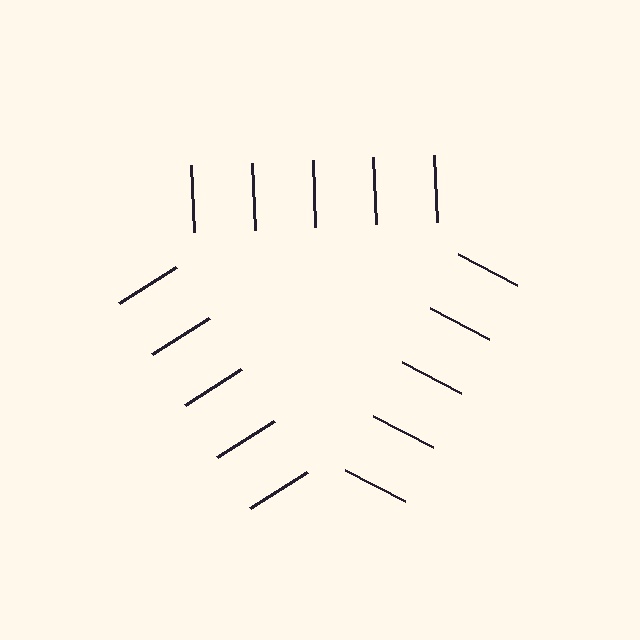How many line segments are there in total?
15 — 5 along each of the 3 edges.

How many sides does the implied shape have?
3 sides — the line-ends trace a triangle.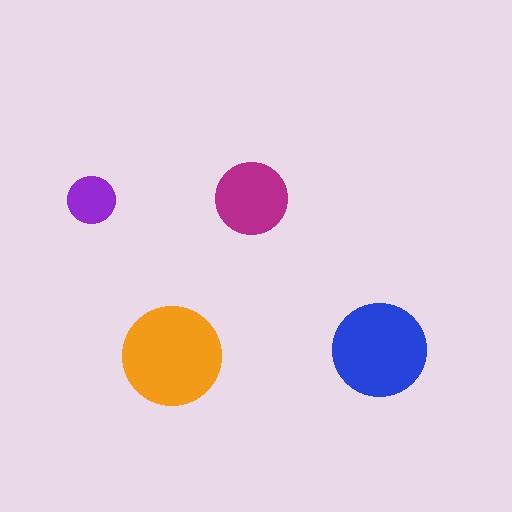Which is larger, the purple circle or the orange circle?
The orange one.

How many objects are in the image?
There are 4 objects in the image.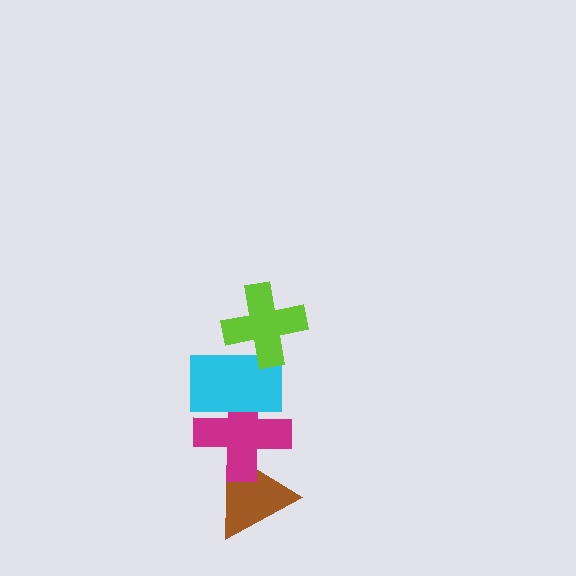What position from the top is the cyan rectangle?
The cyan rectangle is 2nd from the top.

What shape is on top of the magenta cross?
The cyan rectangle is on top of the magenta cross.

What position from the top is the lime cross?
The lime cross is 1st from the top.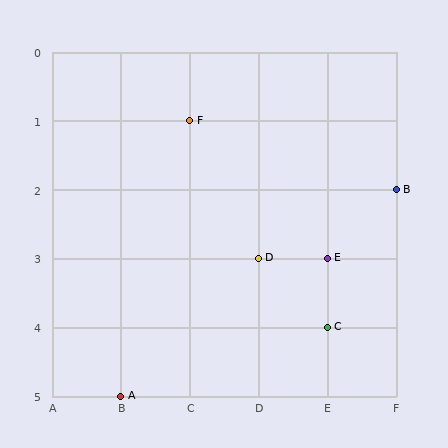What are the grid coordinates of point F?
Point F is at grid coordinates (C, 1).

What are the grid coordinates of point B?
Point B is at grid coordinates (F, 2).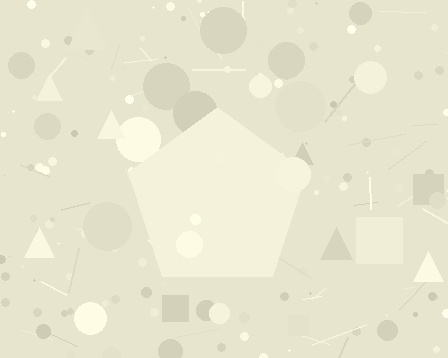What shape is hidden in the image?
A pentagon is hidden in the image.